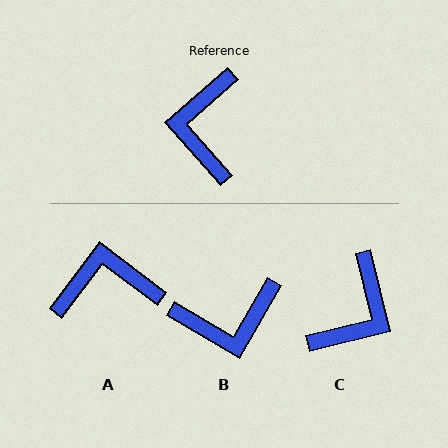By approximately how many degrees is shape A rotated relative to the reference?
Approximately 78 degrees clockwise.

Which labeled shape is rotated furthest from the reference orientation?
C, about 152 degrees away.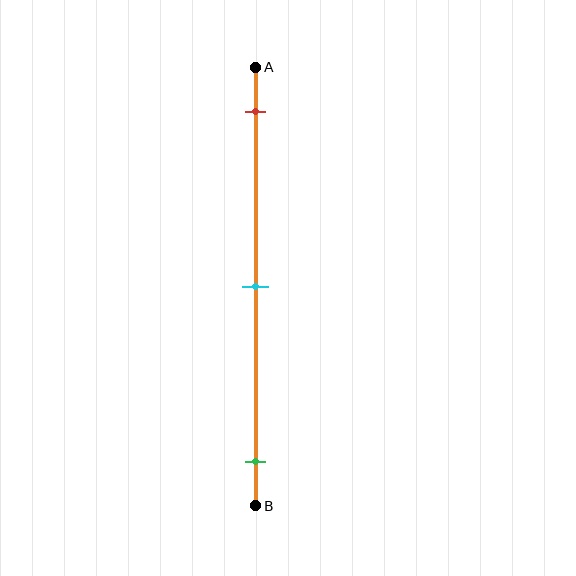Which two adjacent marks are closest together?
The red and cyan marks are the closest adjacent pair.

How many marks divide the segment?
There are 3 marks dividing the segment.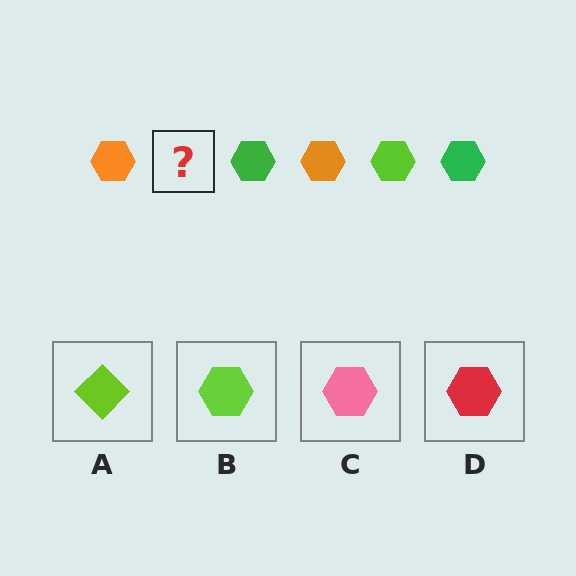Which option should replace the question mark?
Option B.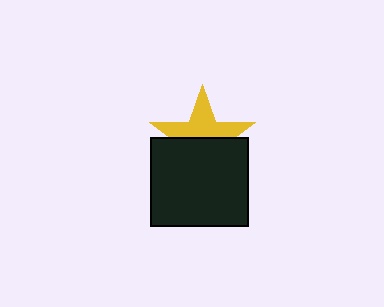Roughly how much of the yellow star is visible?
About half of it is visible (roughly 51%).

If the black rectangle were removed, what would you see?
You would see the complete yellow star.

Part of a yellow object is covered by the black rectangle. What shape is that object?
It is a star.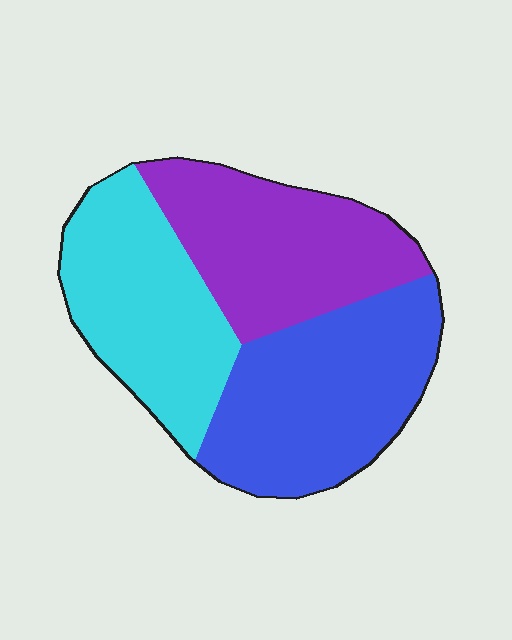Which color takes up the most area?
Blue, at roughly 35%.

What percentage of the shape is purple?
Purple covers about 30% of the shape.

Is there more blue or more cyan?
Blue.